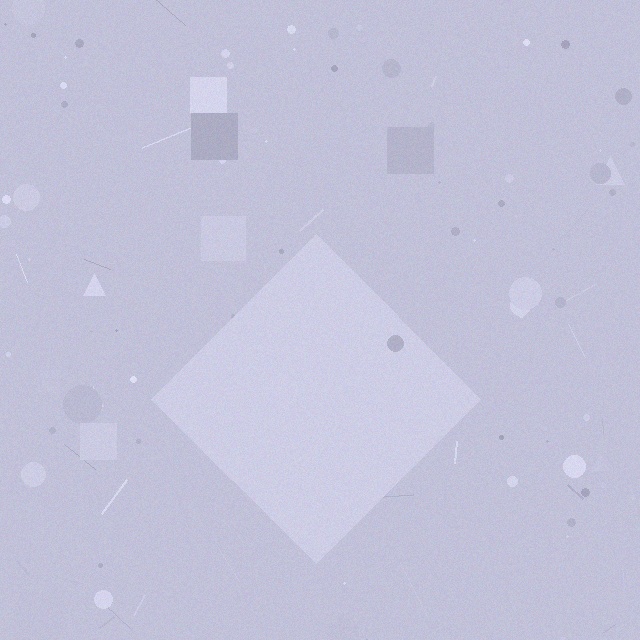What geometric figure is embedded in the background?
A diamond is embedded in the background.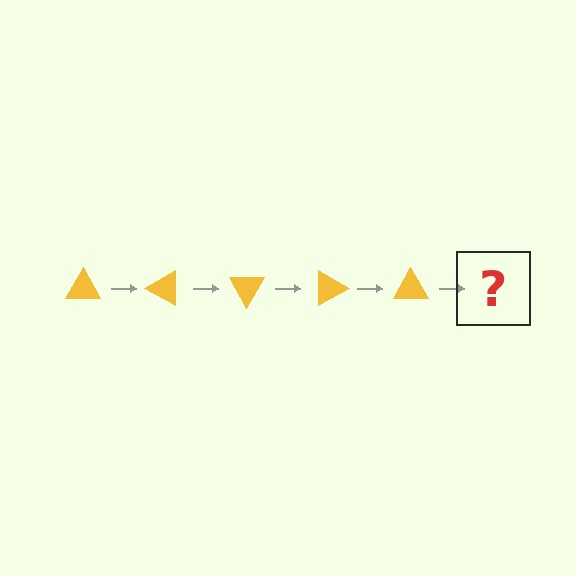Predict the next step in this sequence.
The next step is a yellow triangle rotated 150 degrees.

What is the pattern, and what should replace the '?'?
The pattern is that the triangle rotates 30 degrees each step. The '?' should be a yellow triangle rotated 150 degrees.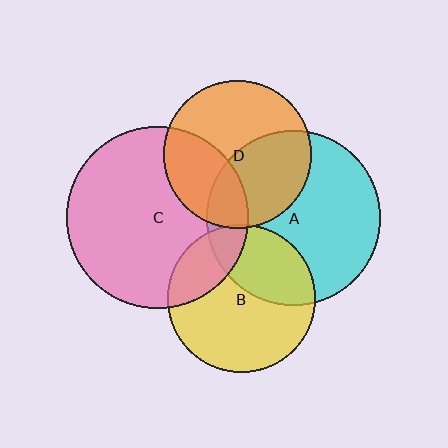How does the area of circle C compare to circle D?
Approximately 1.5 times.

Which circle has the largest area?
Circle C (pink).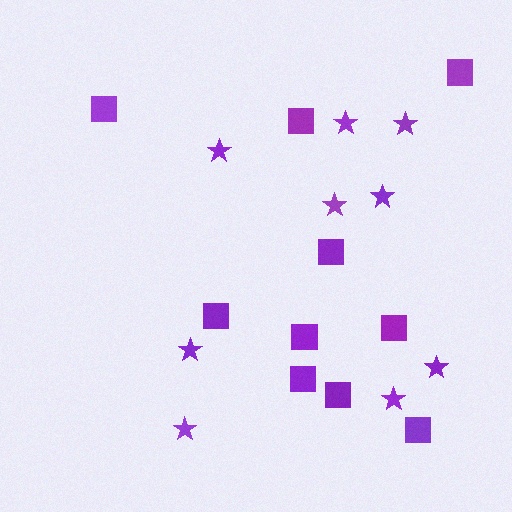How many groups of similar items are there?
There are 2 groups: one group of squares (10) and one group of stars (9).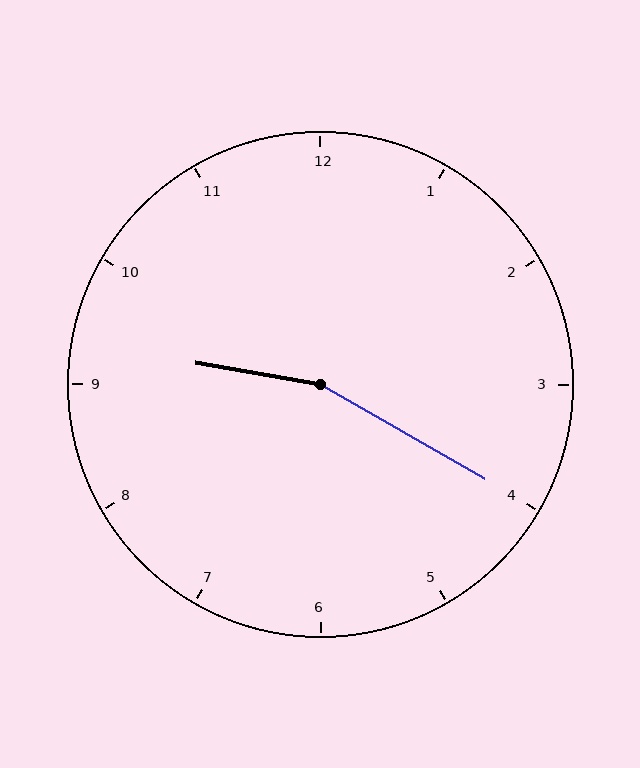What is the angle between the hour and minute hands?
Approximately 160 degrees.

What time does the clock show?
9:20.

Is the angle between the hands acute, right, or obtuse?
It is obtuse.